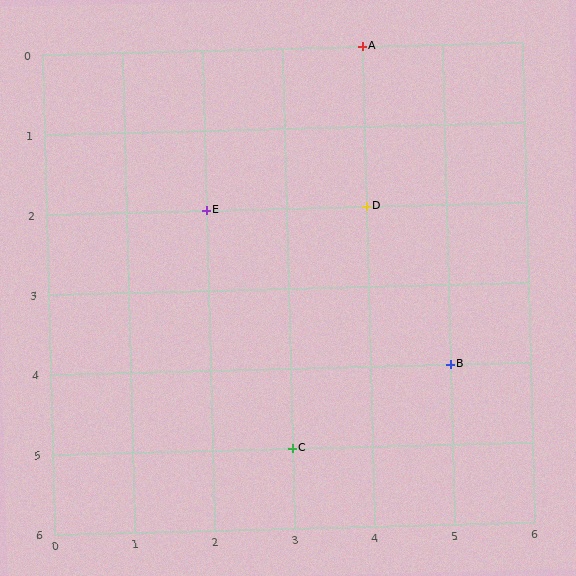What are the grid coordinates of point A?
Point A is at grid coordinates (4, 0).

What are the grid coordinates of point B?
Point B is at grid coordinates (5, 4).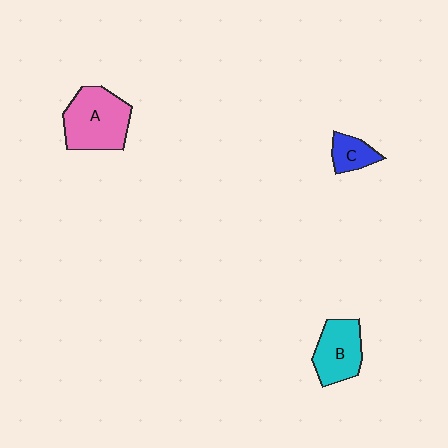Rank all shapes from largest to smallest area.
From largest to smallest: A (pink), B (cyan), C (blue).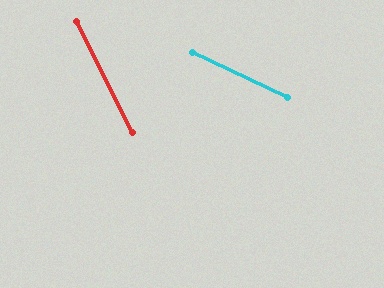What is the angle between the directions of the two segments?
Approximately 37 degrees.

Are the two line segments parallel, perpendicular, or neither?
Neither parallel nor perpendicular — they differ by about 37°.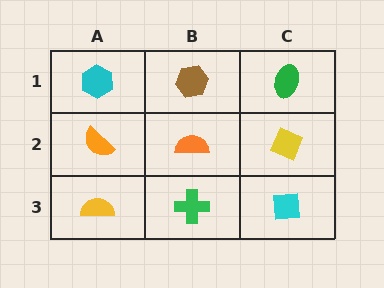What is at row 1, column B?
A brown hexagon.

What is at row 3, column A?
A yellow semicircle.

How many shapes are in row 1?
3 shapes.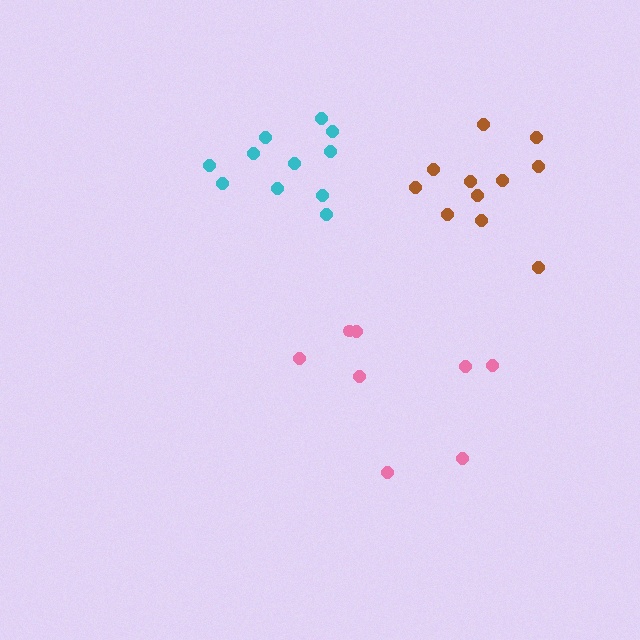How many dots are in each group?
Group 1: 8 dots, Group 2: 11 dots, Group 3: 11 dots (30 total).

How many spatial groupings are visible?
There are 3 spatial groupings.